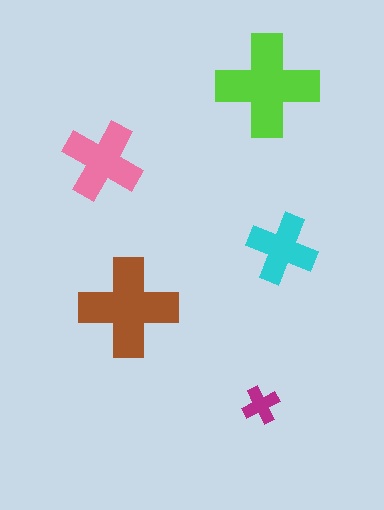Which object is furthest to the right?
The cyan cross is rightmost.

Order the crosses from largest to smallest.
the lime one, the brown one, the pink one, the cyan one, the magenta one.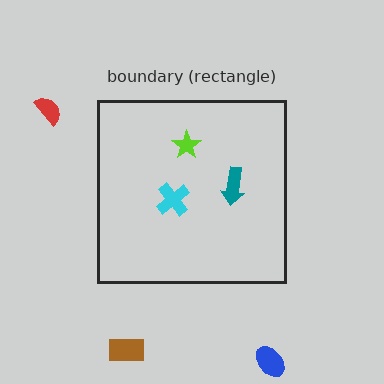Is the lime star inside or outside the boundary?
Inside.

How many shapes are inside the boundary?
3 inside, 3 outside.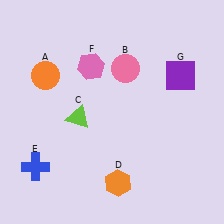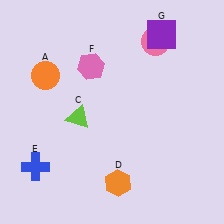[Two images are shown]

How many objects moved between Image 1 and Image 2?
2 objects moved between the two images.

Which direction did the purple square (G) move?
The purple square (G) moved up.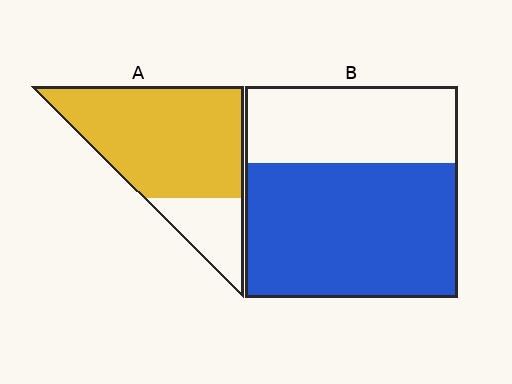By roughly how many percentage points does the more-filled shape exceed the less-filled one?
By roughly 15 percentage points (A over B).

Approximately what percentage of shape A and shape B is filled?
A is approximately 80% and B is approximately 65%.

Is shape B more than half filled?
Yes.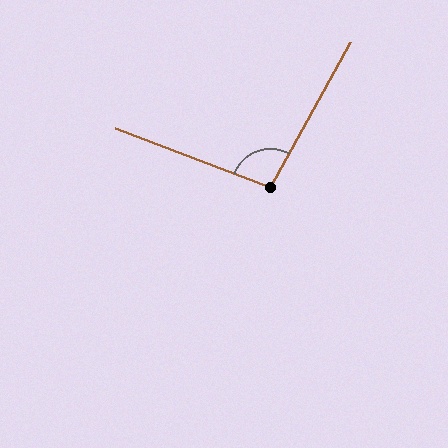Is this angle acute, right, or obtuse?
It is obtuse.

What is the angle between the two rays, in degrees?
Approximately 98 degrees.